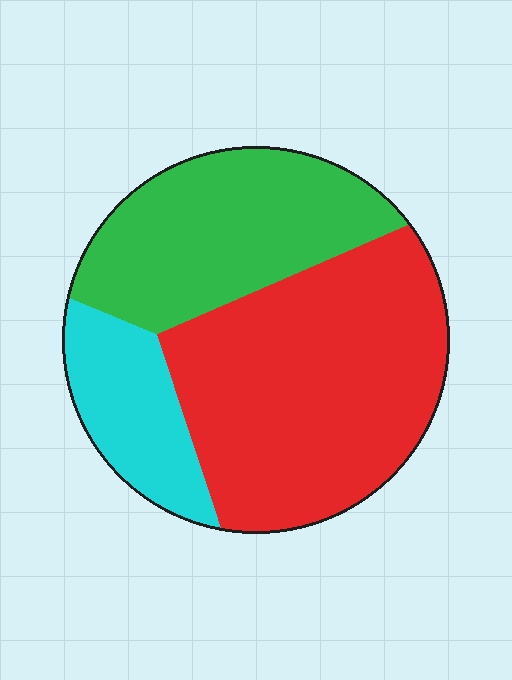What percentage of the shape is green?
Green covers 32% of the shape.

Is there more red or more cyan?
Red.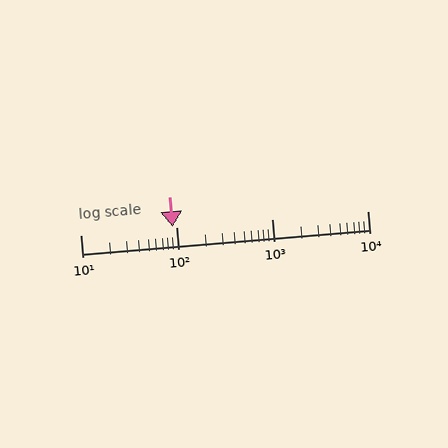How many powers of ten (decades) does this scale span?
The scale spans 3 decades, from 10 to 10000.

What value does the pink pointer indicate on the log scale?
The pointer indicates approximately 91.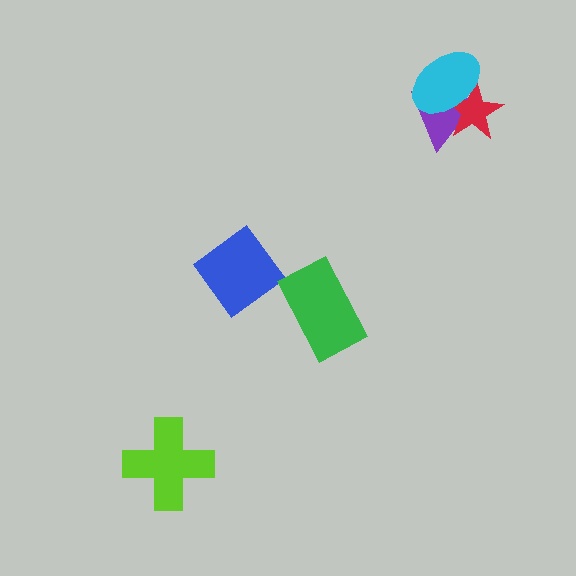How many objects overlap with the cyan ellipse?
2 objects overlap with the cyan ellipse.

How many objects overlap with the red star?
2 objects overlap with the red star.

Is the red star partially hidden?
Yes, it is partially covered by another shape.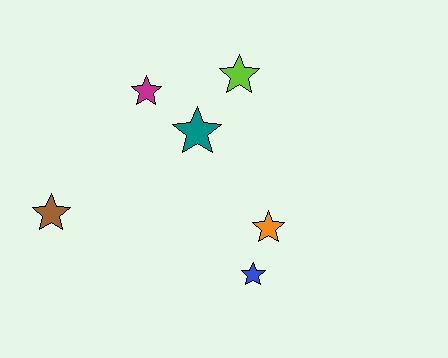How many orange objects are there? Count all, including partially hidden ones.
There is 1 orange object.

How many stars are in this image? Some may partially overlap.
There are 6 stars.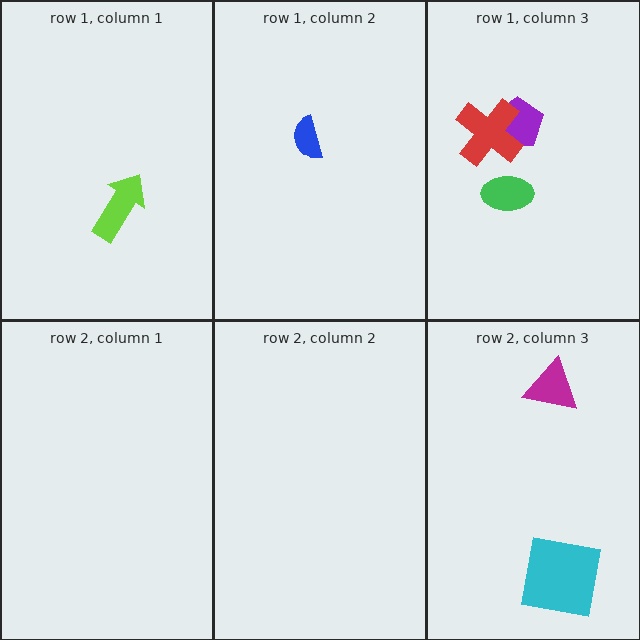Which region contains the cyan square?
The row 2, column 3 region.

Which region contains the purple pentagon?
The row 1, column 3 region.